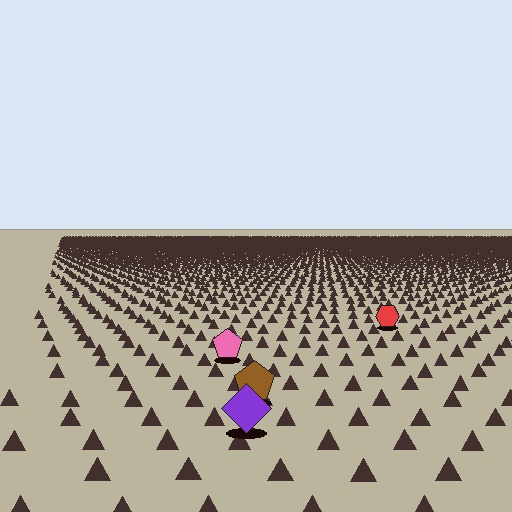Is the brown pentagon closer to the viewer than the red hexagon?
Yes. The brown pentagon is closer — you can tell from the texture gradient: the ground texture is coarser near it.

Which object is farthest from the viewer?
The red hexagon is farthest from the viewer. It appears smaller and the ground texture around it is denser.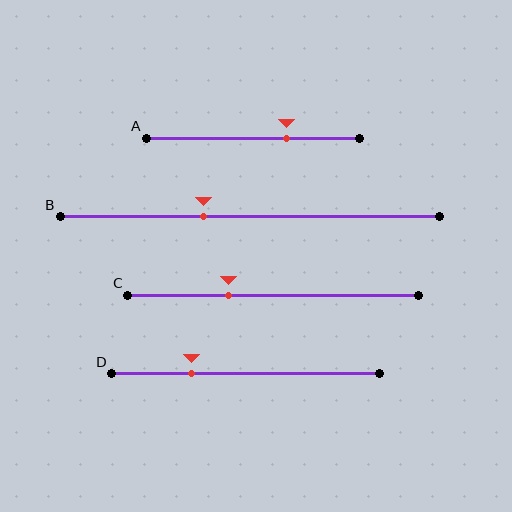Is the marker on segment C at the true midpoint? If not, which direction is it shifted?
No, the marker on segment C is shifted to the left by about 15% of the segment length.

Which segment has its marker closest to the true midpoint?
Segment B has its marker closest to the true midpoint.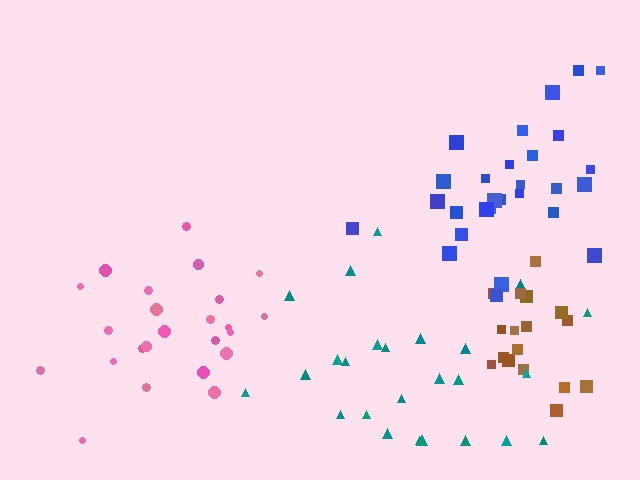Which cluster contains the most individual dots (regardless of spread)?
Blue (28).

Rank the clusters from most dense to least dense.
brown, blue, pink, teal.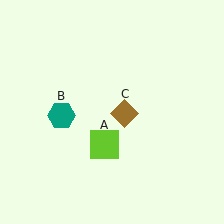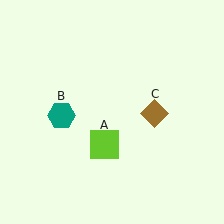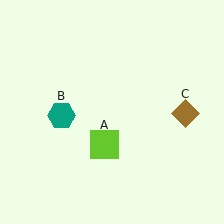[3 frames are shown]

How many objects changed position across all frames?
1 object changed position: brown diamond (object C).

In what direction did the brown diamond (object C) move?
The brown diamond (object C) moved right.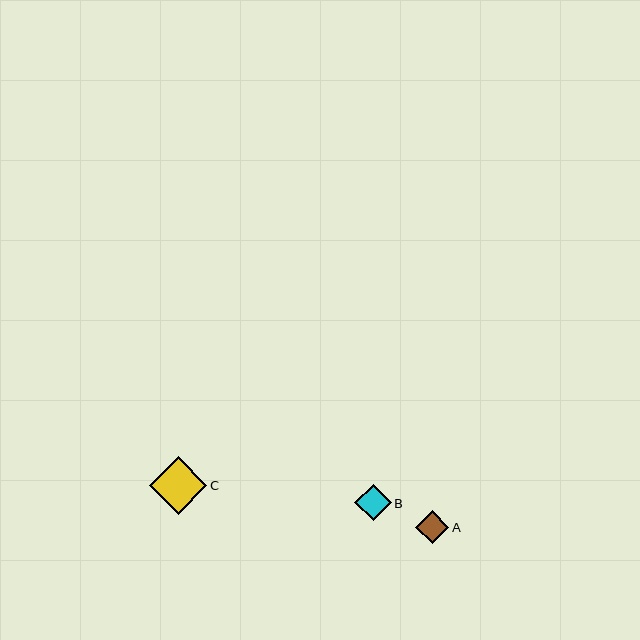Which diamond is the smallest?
Diamond A is the smallest with a size of approximately 33 pixels.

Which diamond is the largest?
Diamond C is the largest with a size of approximately 57 pixels.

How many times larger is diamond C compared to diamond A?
Diamond C is approximately 1.7 times the size of diamond A.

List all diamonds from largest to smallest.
From largest to smallest: C, B, A.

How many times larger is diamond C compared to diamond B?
Diamond C is approximately 1.6 times the size of diamond B.